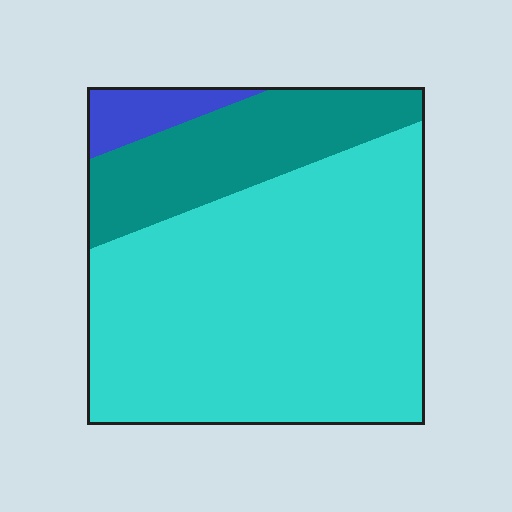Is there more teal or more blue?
Teal.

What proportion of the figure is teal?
Teal takes up between a sixth and a third of the figure.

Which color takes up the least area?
Blue, at roughly 5%.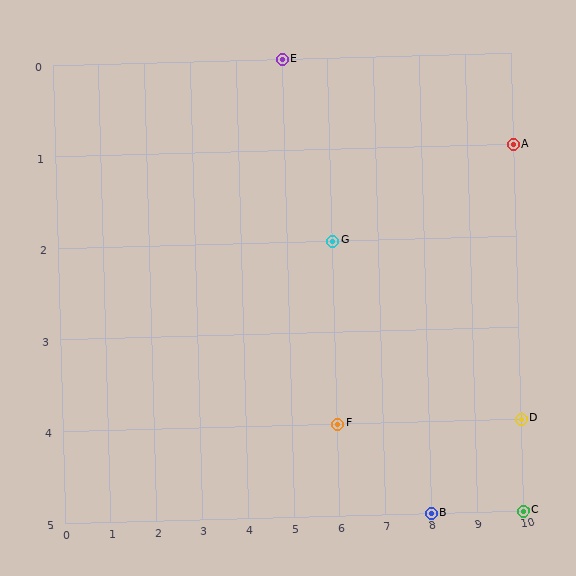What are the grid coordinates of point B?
Point B is at grid coordinates (8, 5).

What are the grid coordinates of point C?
Point C is at grid coordinates (10, 5).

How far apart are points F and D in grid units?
Points F and D are 4 columns apart.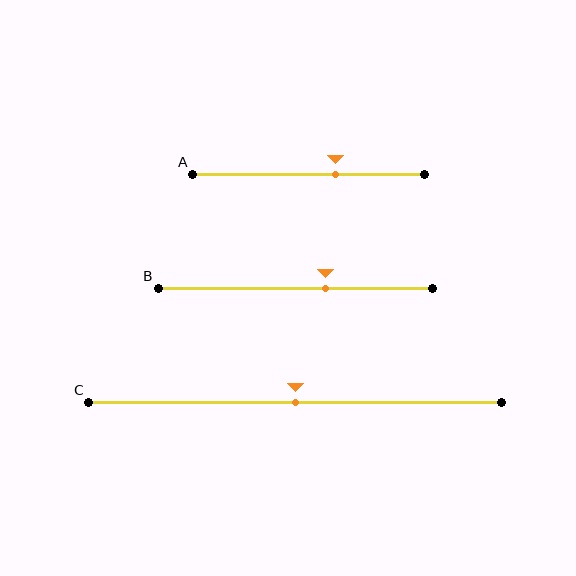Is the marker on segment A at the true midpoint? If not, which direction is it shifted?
No, the marker on segment A is shifted to the right by about 11% of the segment length.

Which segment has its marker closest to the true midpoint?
Segment C has its marker closest to the true midpoint.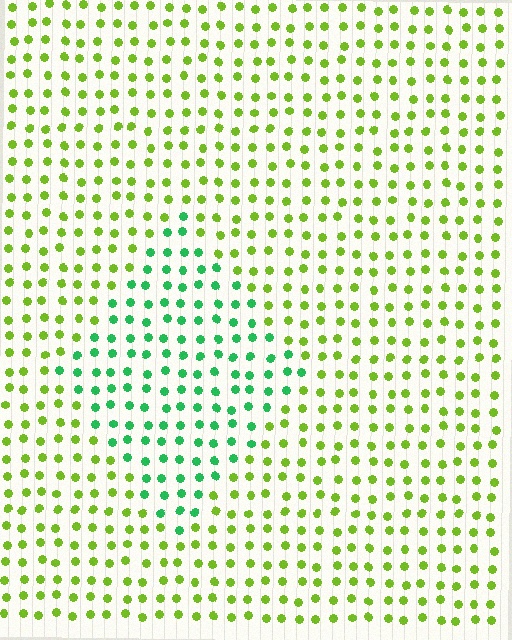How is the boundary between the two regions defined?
The boundary is defined purely by a slight shift in hue (about 51 degrees). Spacing, size, and orientation are identical on both sides.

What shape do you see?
I see a diamond.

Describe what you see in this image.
The image is filled with small lime elements in a uniform arrangement. A diamond-shaped region is visible where the elements are tinted to a slightly different hue, forming a subtle color boundary.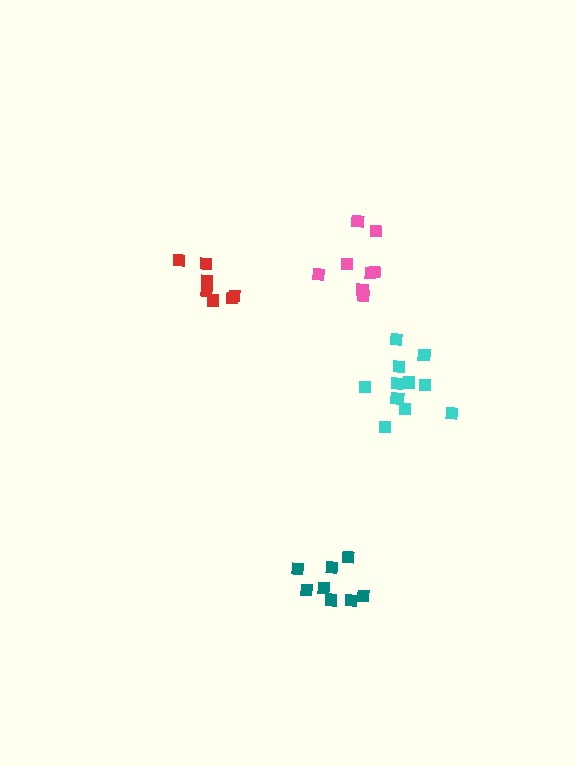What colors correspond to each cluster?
The clusters are colored: cyan, red, teal, pink.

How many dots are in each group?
Group 1: 12 dots, Group 2: 7 dots, Group 3: 8 dots, Group 4: 8 dots (35 total).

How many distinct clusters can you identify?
There are 4 distinct clusters.